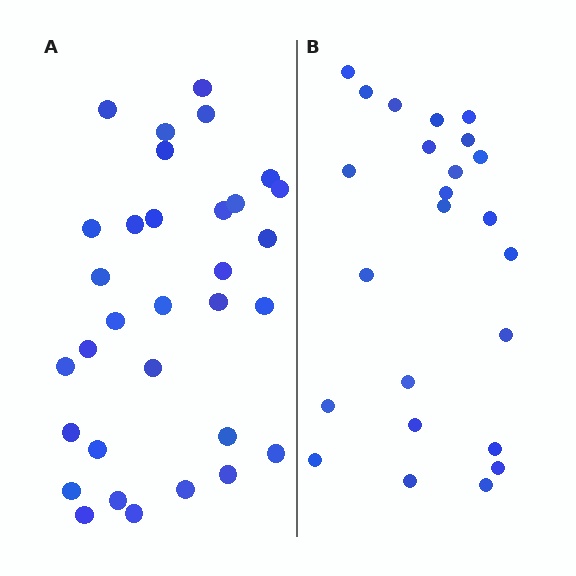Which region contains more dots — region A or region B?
Region A (the left region) has more dots.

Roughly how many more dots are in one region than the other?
Region A has roughly 8 or so more dots than region B.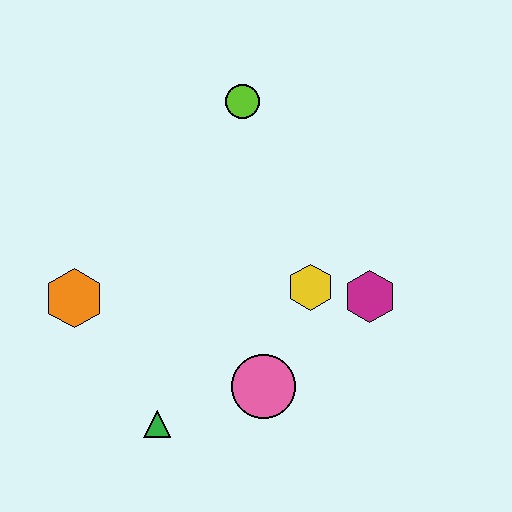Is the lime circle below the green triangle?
No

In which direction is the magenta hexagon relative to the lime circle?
The magenta hexagon is below the lime circle.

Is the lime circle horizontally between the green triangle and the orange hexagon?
No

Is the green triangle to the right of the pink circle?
No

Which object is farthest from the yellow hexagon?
The orange hexagon is farthest from the yellow hexagon.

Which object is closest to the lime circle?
The yellow hexagon is closest to the lime circle.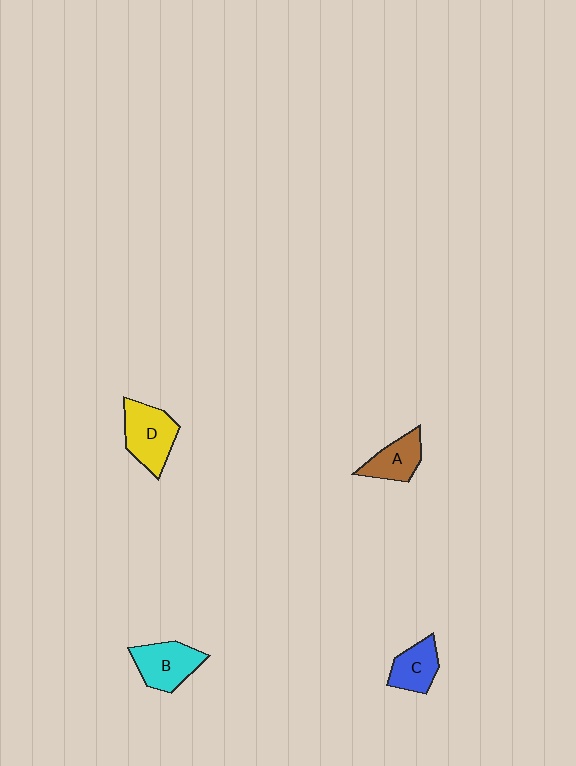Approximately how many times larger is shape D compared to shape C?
Approximately 1.4 times.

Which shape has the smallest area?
Shape C (blue).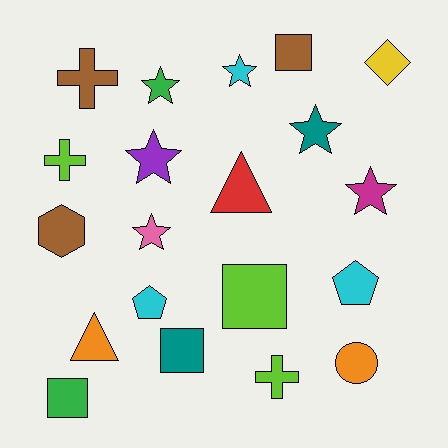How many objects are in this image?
There are 20 objects.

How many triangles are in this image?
There are 2 triangles.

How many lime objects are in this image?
There are 3 lime objects.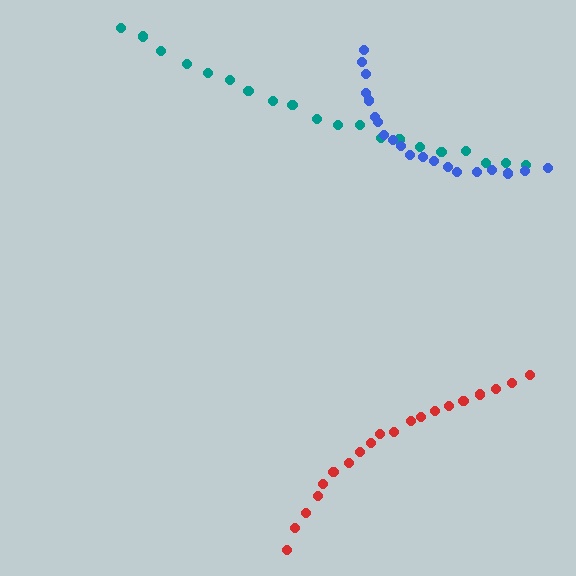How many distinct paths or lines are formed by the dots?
There are 3 distinct paths.